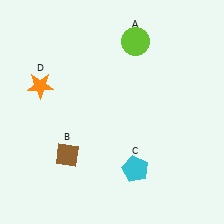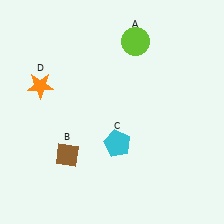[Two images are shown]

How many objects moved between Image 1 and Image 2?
1 object moved between the two images.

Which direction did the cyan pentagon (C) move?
The cyan pentagon (C) moved up.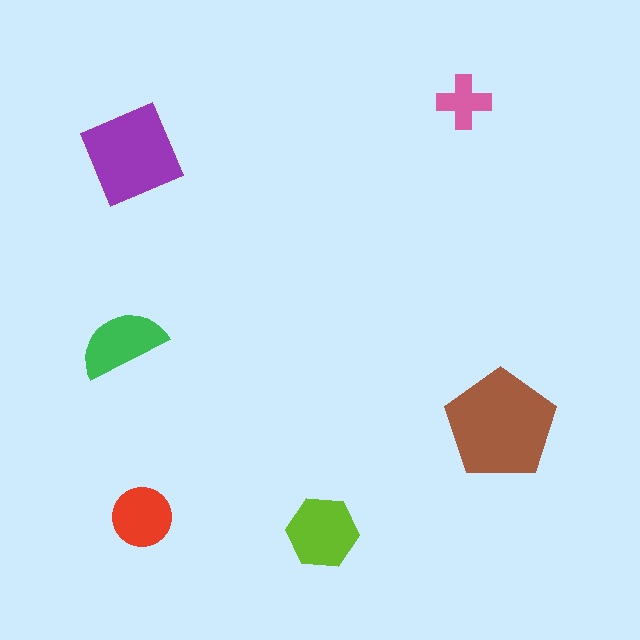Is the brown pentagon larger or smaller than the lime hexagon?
Larger.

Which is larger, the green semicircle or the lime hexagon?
The lime hexagon.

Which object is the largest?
The brown pentagon.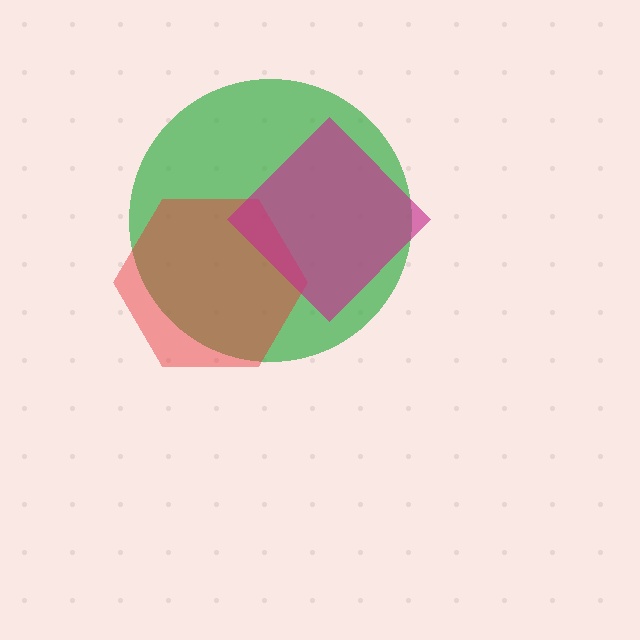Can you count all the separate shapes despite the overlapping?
Yes, there are 3 separate shapes.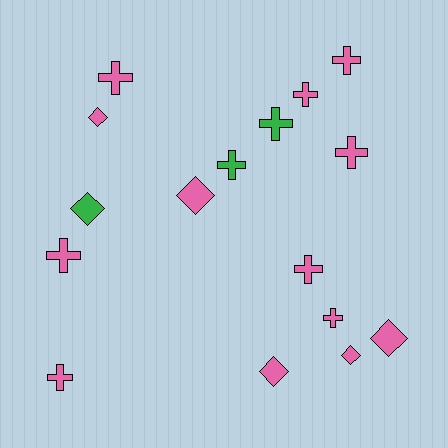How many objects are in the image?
There are 16 objects.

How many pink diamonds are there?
There are 5 pink diamonds.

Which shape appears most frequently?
Cross, with 10 objects.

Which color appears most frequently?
Pink, with 13 objects.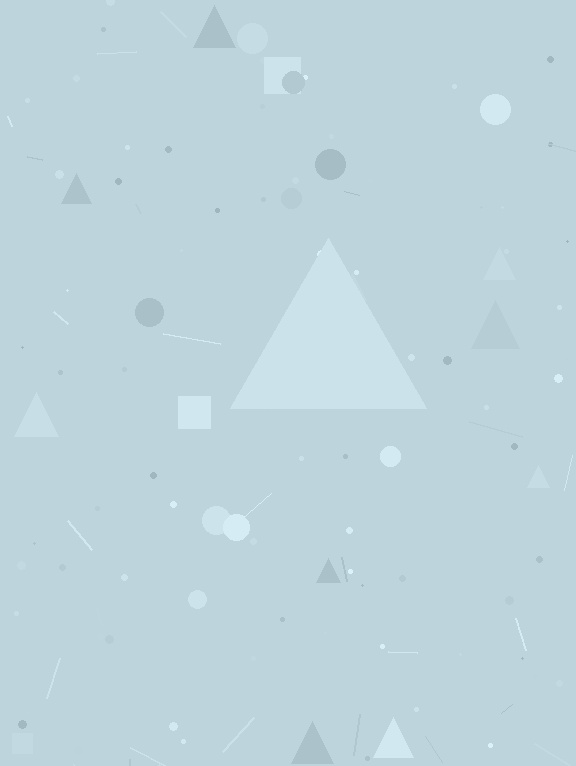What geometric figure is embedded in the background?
A triangle is embedded in the background.